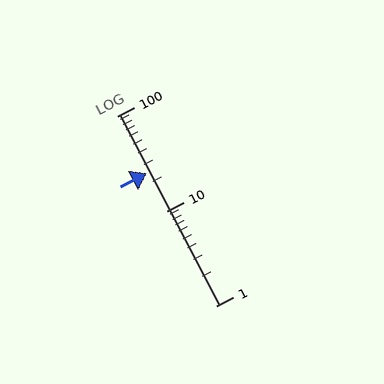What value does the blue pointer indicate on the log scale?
The pointer indicates approximately 25.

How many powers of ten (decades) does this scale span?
The scale spans 2 decades, from 1 to 100.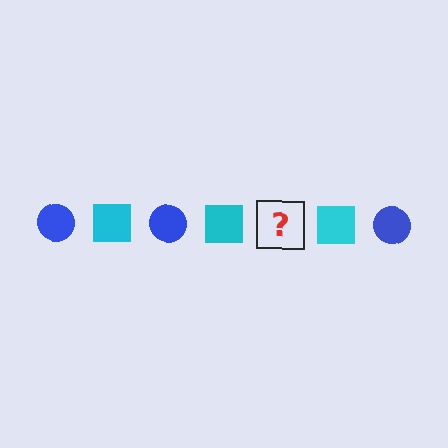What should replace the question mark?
The question mark should be replaced with a blue circle.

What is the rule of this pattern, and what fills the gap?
The rule is that the pattern alternates between blue circle and cyan square. The gap should be filled with a blue circle.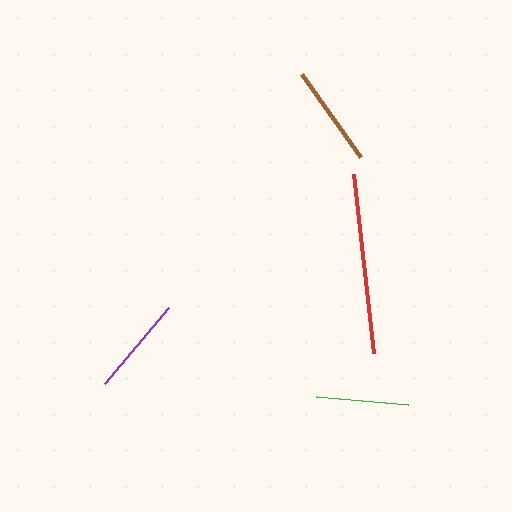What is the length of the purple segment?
The purple segment is approximately 99 pixels long.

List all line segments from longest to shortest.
From longest to shortest: red, brown, purple, green.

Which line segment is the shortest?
The green line is the shortest at approximately 92 pixels.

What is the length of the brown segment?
The brown segment is approximately 101 pixels long.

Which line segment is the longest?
The red line is the longest at approximately 180 pixels.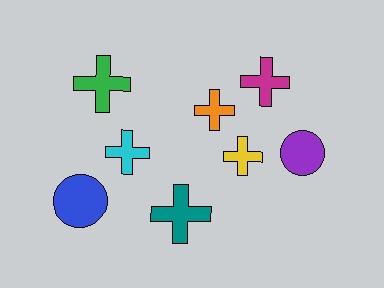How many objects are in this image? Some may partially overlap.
There are 8 objects.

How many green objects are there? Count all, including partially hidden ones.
There is 1 green object.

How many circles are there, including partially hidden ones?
There are 2 circles.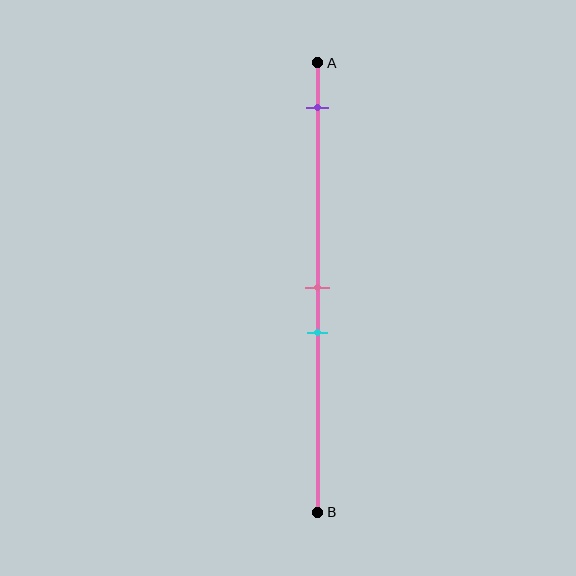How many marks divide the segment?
There are 3 marks dividing the segment.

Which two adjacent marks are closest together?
The pink and cyan marks are the closest adjacent pair.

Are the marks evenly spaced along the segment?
No, the marks are not evenly spaced.